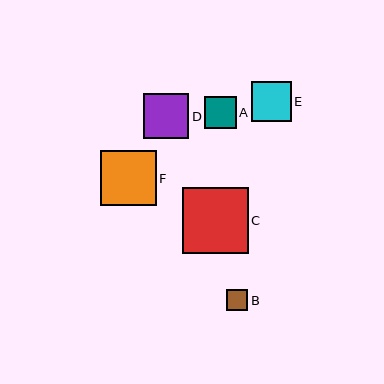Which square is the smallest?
Square B is the smallest with a size of approximately 21 pixels.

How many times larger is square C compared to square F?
Square C is approximately 1.2 times the size of square F.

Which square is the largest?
Square C is the largest with a size of approximately 66 pixels.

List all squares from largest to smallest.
From largest to smallest: C, F, D, E, A, B.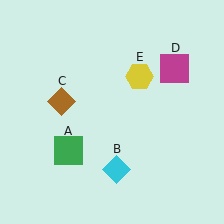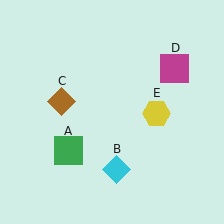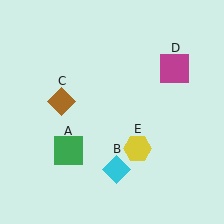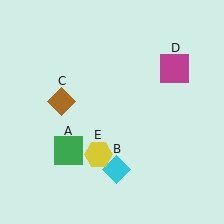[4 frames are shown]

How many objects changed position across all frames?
1 object changed position: yellow hexagon (object E).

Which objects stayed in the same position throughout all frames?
Green square (object A) and cyan diamond (object B) and brown diamond (object C) and magenta square (object D) remained stationary.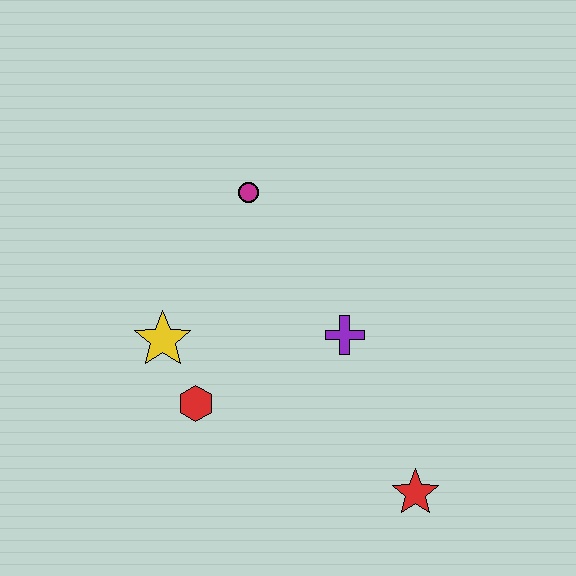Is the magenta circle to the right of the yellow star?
Yes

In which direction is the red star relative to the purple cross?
The red star is below the purple cross.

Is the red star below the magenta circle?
Yes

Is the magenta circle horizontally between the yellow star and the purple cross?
Yes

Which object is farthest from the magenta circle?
The red star is farthest from the magenta circle.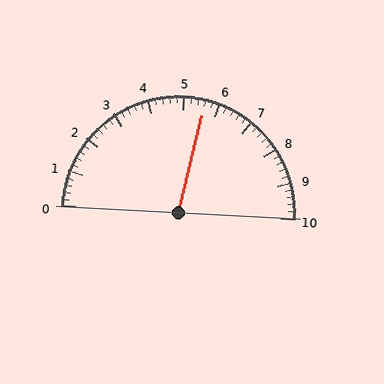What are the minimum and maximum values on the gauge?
The gauge ranges from 0 to 10.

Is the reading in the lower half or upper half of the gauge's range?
The reading is in the upper half of the range (0 to 10).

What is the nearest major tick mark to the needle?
The nearest major tick mark is 6.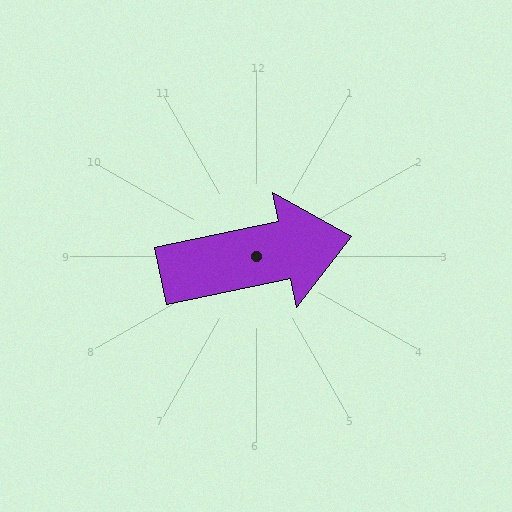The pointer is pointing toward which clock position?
Roughly 3 o'clock.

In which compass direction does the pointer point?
East.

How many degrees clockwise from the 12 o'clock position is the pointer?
Approximately 78 degrees.